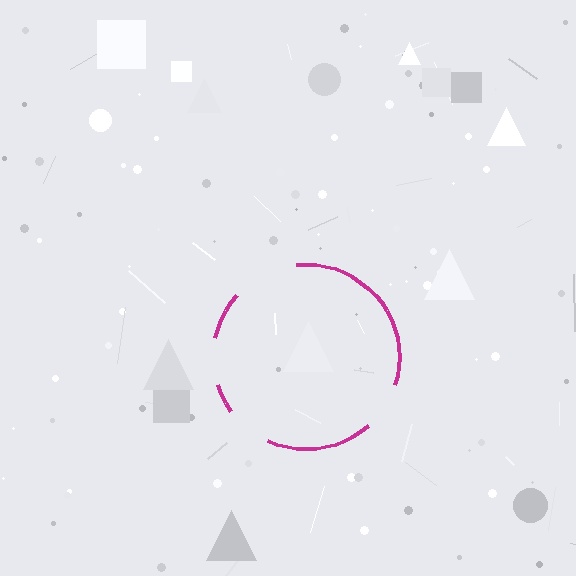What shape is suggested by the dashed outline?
The dashed outline suggests a circle.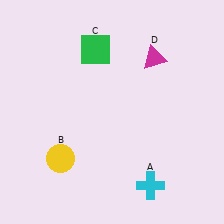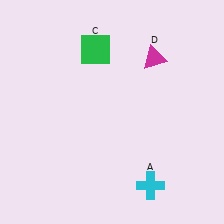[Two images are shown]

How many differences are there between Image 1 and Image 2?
There is 1 difference between the two images.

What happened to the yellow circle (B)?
The yellow circle (B) was removed in Image 2. It was in the bottom-left area of Image 1.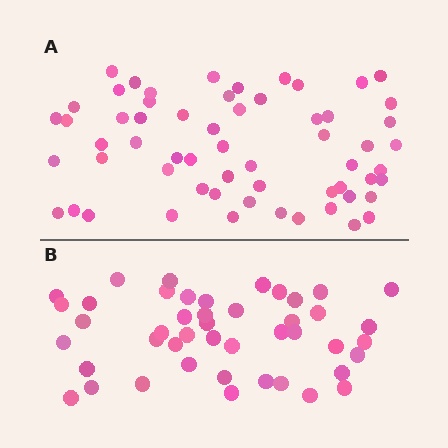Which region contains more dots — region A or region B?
Region A (the top region) has more dots.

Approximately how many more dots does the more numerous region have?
Region A has approximately 15 more dots than region B.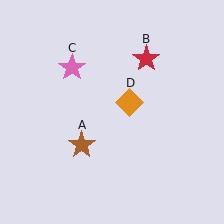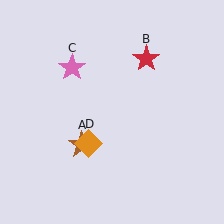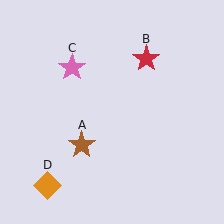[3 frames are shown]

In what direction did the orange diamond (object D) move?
The orange diamond (object D) moved down and to the left.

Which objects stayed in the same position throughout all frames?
Brown star (object A) and red star (object B) and pink star (object C) remained stationary.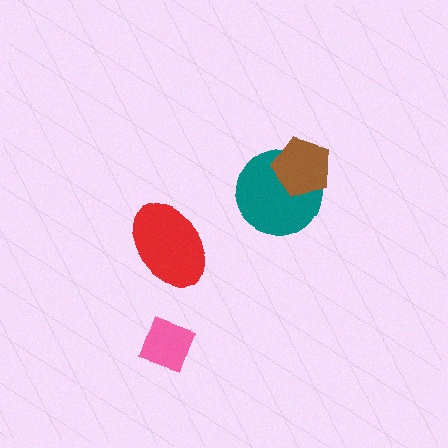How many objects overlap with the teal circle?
1 object overlaps with the teal circle.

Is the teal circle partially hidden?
Yes, it is partially covered by another shape.